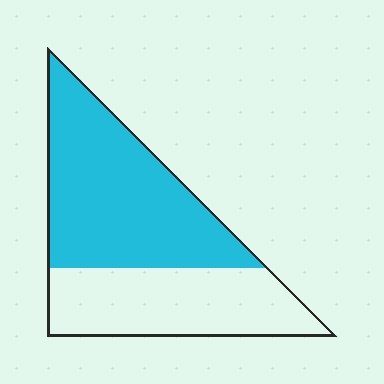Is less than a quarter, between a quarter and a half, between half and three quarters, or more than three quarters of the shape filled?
Between half and three quarters.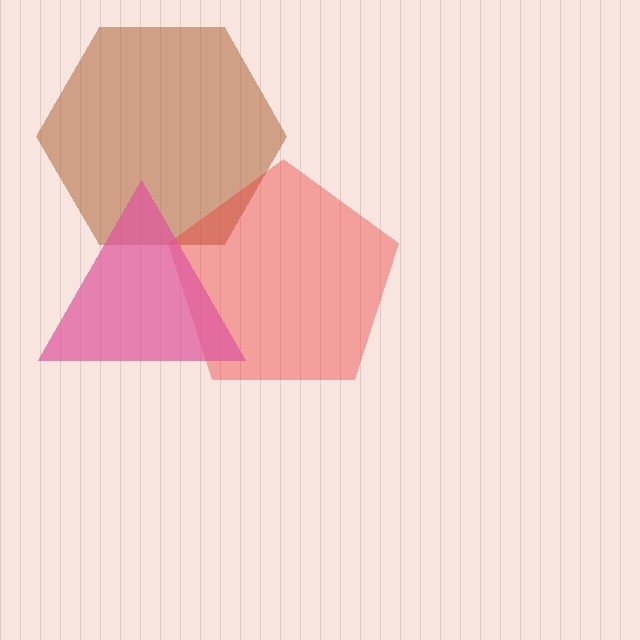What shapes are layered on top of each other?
The layered shapes are: a brown hexagon, a red pentagon, a pink triangle.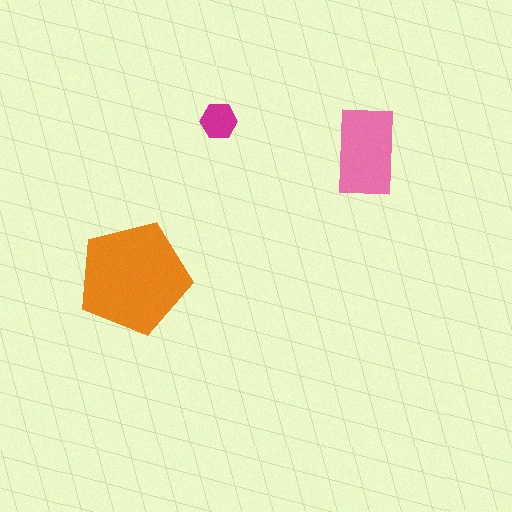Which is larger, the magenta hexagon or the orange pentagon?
The orange pentagon.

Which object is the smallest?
The magenta hexagon.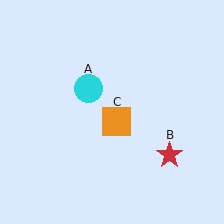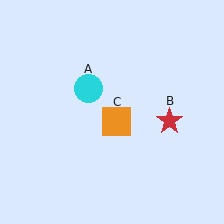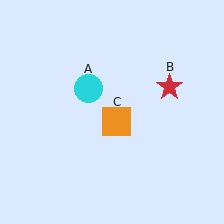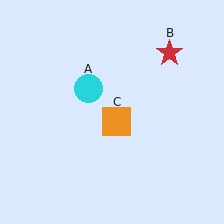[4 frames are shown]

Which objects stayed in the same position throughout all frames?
Cyan circle (object A) and orange square (object C) remained stationary.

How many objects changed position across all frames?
1 object changed position: red star (object B).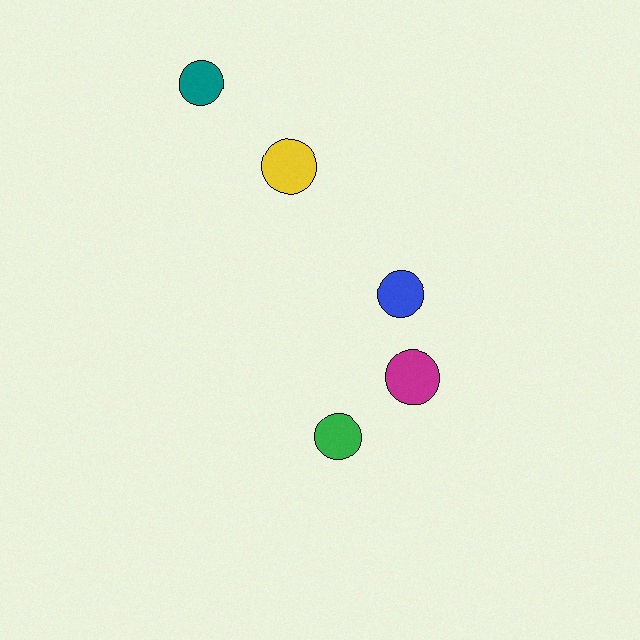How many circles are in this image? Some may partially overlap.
There are 5 circles.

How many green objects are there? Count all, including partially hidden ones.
There is 1 green object.